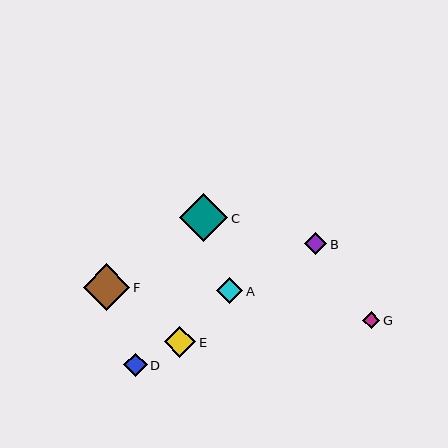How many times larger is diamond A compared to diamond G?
Diamond A is approximately 1.5 times the size of diamond G.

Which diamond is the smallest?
Diamond G is the smallest with a size of approximately 17 pixels.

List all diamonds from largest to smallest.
From largest to smallest: C, F, E, A, D, B, G.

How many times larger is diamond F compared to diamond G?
Diamond F is approximately 2.7 times the size of diamond G.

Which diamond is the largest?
Diamond C is the largest with a size of approximately 48 pixels.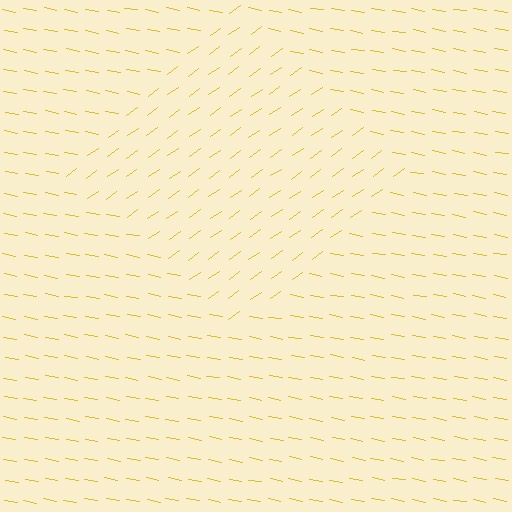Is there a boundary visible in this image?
Yes, there is a texture boundary formed by a change in line orientation.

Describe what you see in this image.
The image is filled with small yellow line segments. A diamond region in the image has lines oriented differently from the surrounding lines, creating a visible texture boundary.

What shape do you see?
I see a diamond.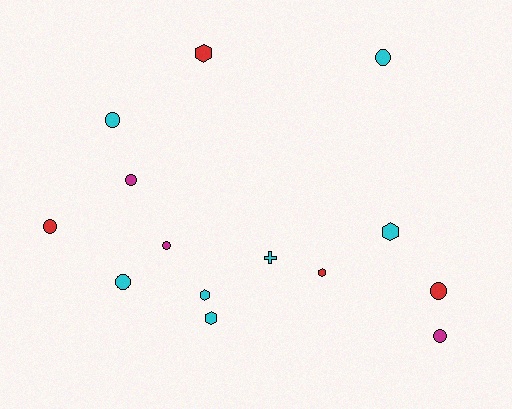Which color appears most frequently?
Cyan, with 7 objects.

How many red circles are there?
There are 2 red circles.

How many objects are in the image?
There are 14 objects.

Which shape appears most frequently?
Circle, with 8 objects.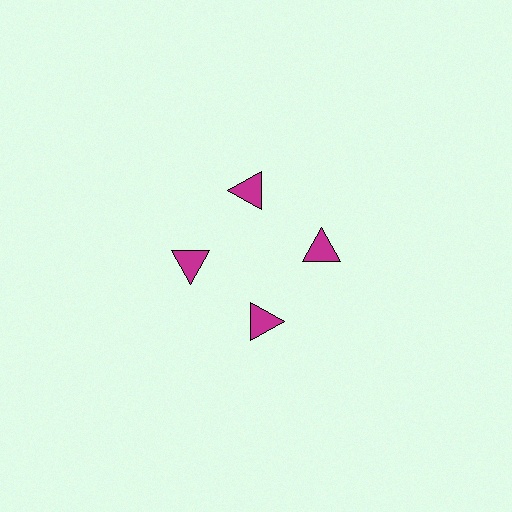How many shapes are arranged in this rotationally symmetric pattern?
There are 4 shapes, arranged in 4 groups of 1.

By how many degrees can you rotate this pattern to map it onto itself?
The pattern maps onto itself every 90 degrees of rotation.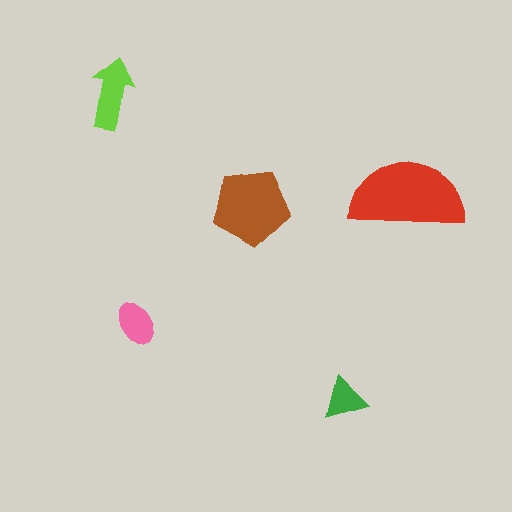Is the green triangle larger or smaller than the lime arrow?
Smaller.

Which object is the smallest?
The green triangle.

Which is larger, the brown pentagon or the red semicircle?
The red semicircle.